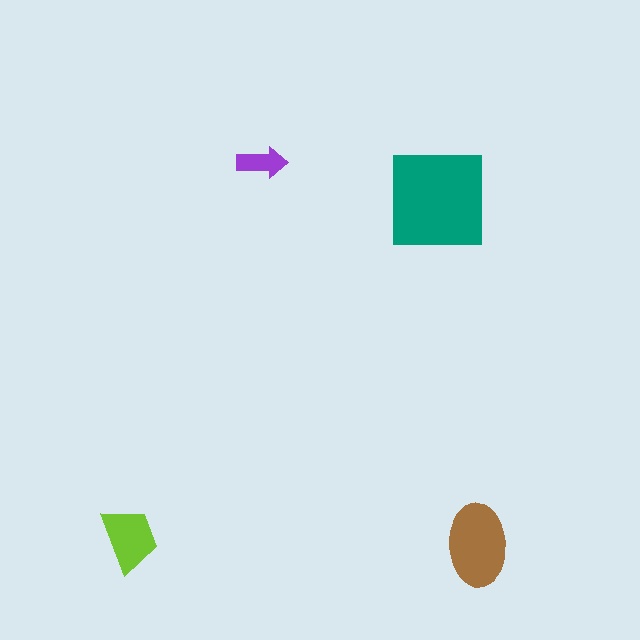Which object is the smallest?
The purple arrow.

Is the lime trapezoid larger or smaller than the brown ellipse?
Smaller.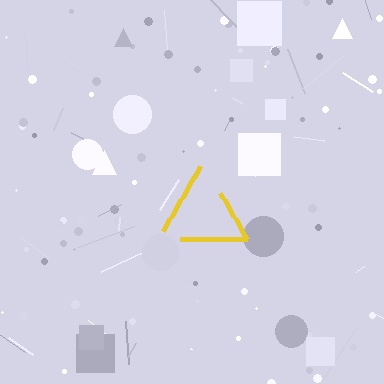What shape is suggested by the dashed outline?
The dashed outline suggests a triangle.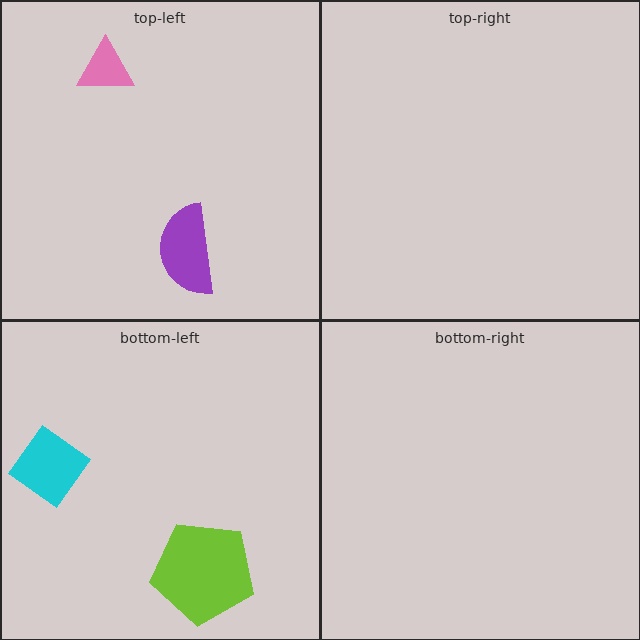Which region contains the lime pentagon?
The bottom-left region.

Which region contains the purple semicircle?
The top-left region.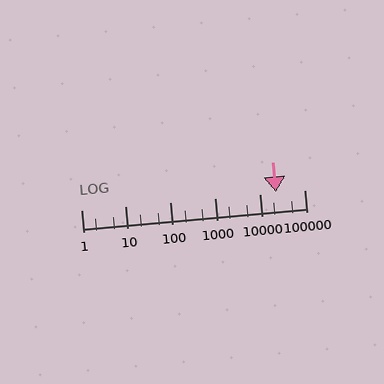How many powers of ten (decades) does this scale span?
The scale spans 5 decades, from 1 to 100000.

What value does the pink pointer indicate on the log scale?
The pointer indicates approximately 23000.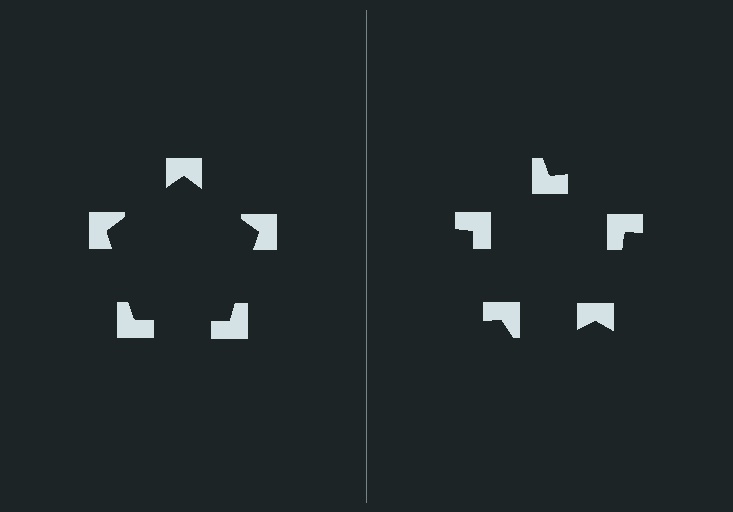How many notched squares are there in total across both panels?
10 — 5 on each side.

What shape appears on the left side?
An illusory pentagon.